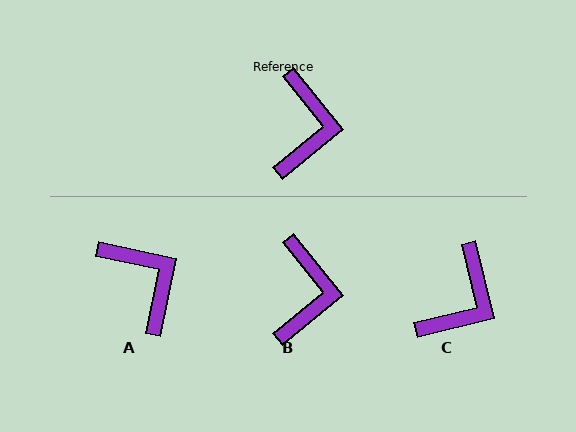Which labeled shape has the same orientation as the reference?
B.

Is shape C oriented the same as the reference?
No, it is off by about 25 degrees.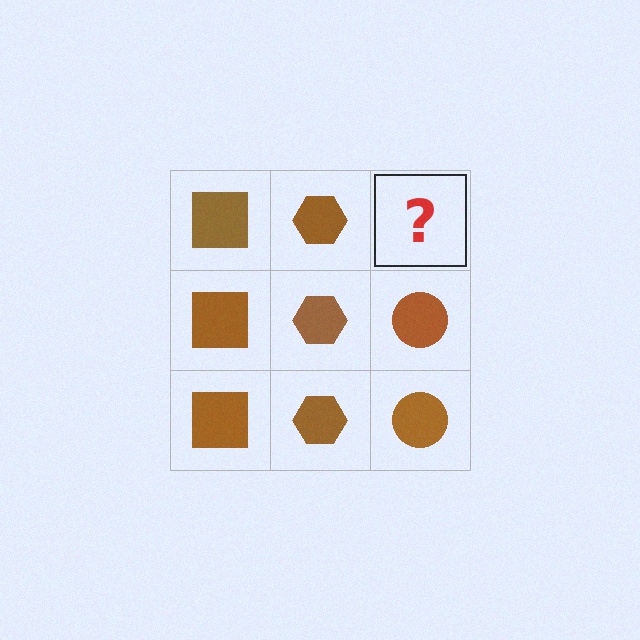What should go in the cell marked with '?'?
The missing cell should contain a brown circle.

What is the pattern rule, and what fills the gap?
The rule is that each column has a consistent shape. The gap should be filled with a brown circle.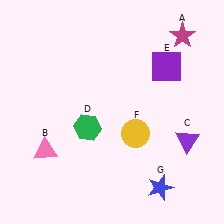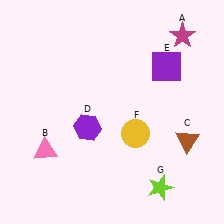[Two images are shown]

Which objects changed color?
C changed from purple to brown. D changed from green to purple. G changed from blue to lime.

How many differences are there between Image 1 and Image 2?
There are 3 differences between the two images.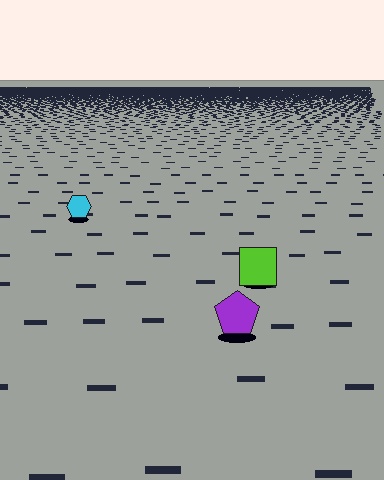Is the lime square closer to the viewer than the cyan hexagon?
Yes. The lime square is closer — you can tell from the texture gradient: the ground texture is coarser near it.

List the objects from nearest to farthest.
From nearest to farthest: the purple pentagon, the lime square, the cyan hexagon.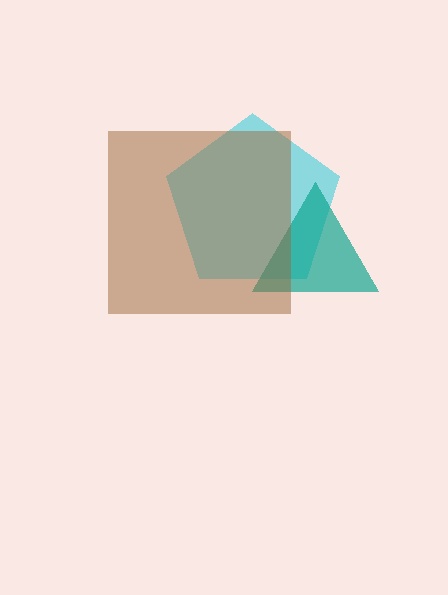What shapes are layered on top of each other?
The layered shapes are: a cyan pentagon, a teal triangle, a brown square.